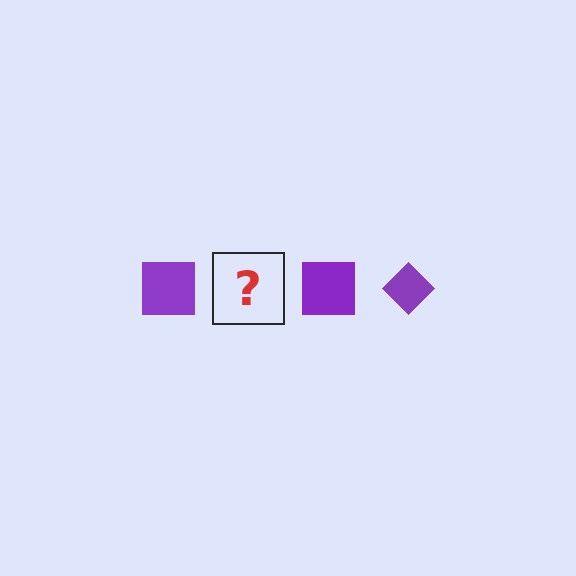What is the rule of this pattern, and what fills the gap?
The rule is that the pattern cycles through square, diamond shapes in purple. The gap should be filled with a purple diamond.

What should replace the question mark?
The question mark should be replaced with a purple diamond.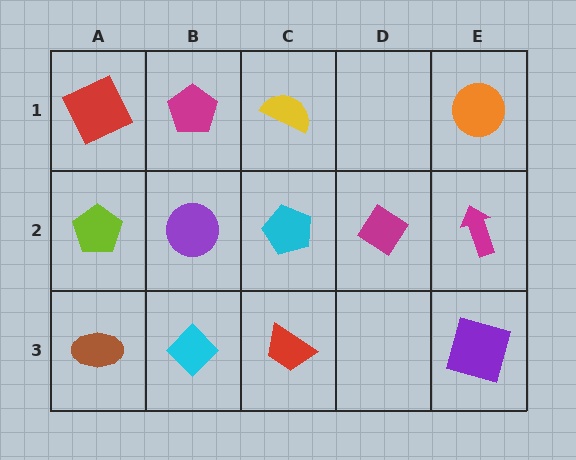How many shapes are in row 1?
4 shapes.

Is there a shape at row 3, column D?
No, that cell is empty.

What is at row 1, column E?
An orange circle.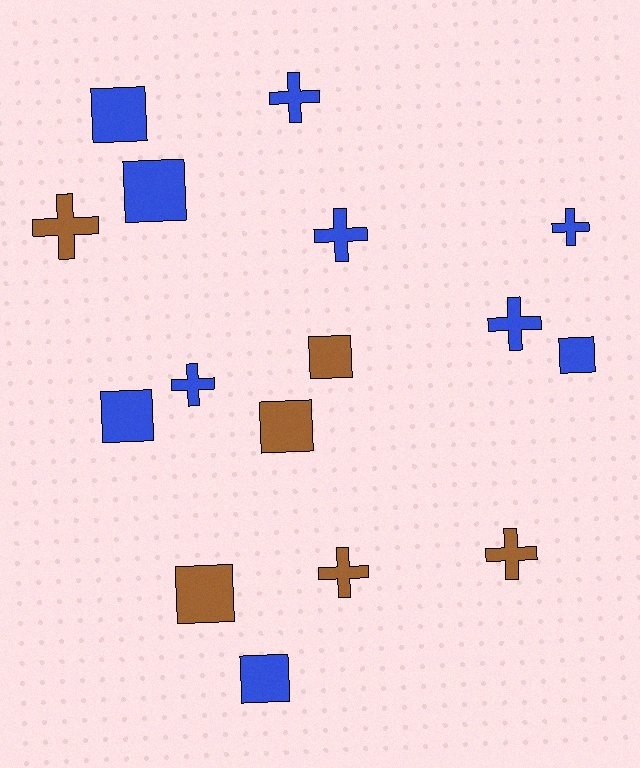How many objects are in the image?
There are 16 objects.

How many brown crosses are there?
There are 3 brown crosses.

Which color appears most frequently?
Blue, with 10 objects.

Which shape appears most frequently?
Square, with 8 objects.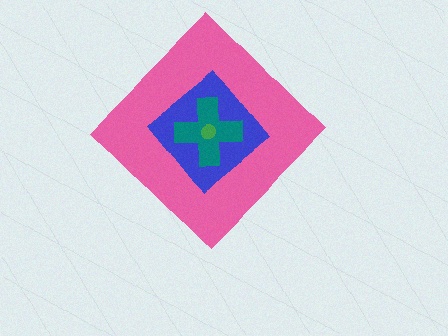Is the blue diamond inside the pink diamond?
Yes.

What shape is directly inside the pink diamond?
The blue diamond.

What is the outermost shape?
The pink diamond.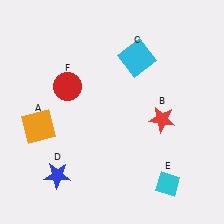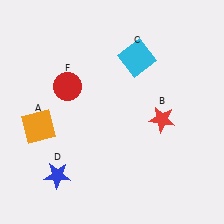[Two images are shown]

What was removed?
The cyan diamond (E) was removed in Image 2.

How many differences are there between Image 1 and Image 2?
There is 1 difference between the two images.